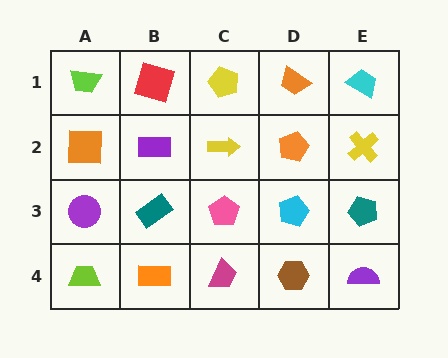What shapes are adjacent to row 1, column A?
An orange square (row 2, column A), a red square (row 1, column B).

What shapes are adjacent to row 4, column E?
A teal pentagon (row 3, column E), a brown hexagon (row 4, column D).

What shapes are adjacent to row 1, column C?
A yellow arrow (row 2, column C), a red square (row 1, column B), an orange trapezoid (row 1, column D).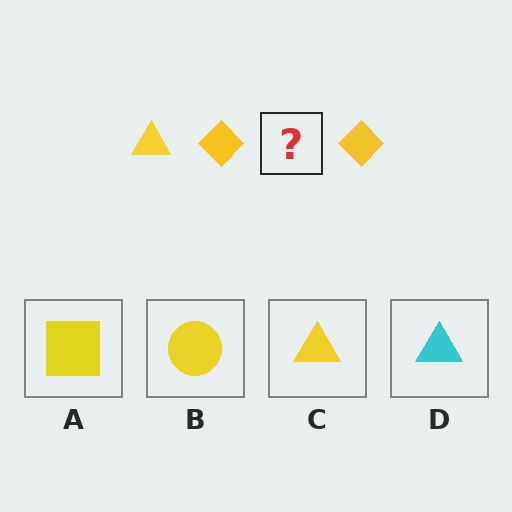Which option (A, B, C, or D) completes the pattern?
C.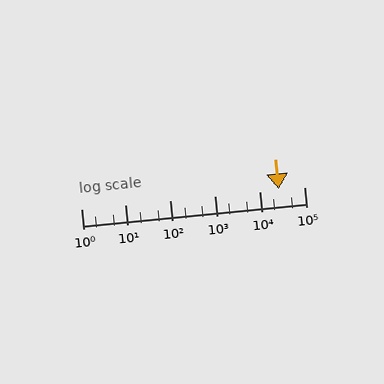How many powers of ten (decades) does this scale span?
The scale spans 5 decades, from 1 to 100000.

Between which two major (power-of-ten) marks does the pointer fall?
The pointer is between 10000 and 100000.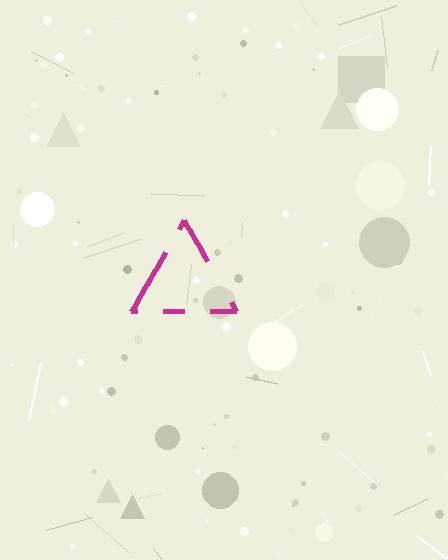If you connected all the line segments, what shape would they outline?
They would outline a triangle.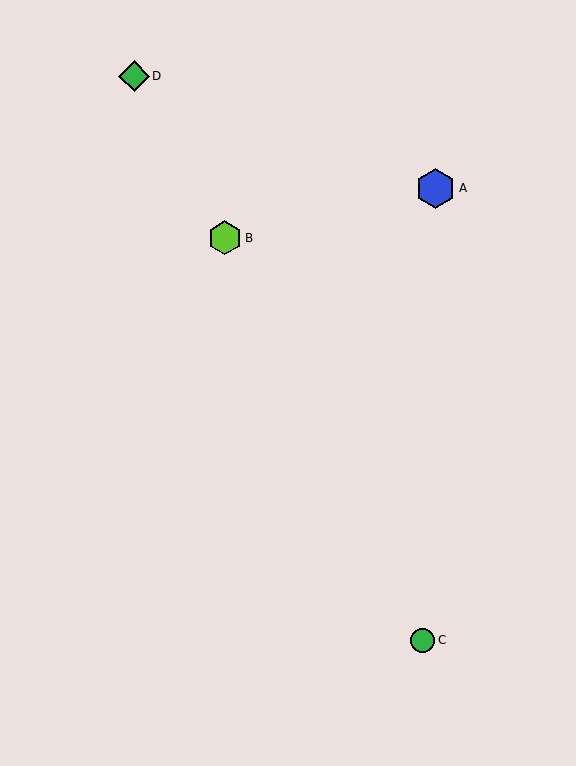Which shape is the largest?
The blue hexagon (labeled A) is the largest.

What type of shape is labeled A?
Shape A is a blue hexagon.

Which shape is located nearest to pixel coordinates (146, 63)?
The green diamond (labeled D) at (134, 76) is nearest to that location.